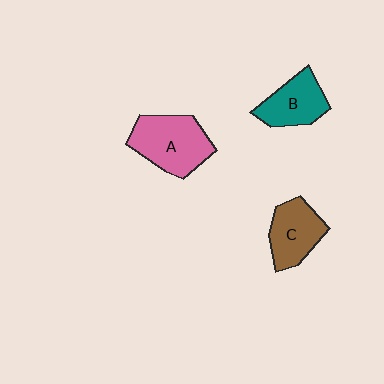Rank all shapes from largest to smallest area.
From largest to smallest: A (pink), C (brown), B (teal).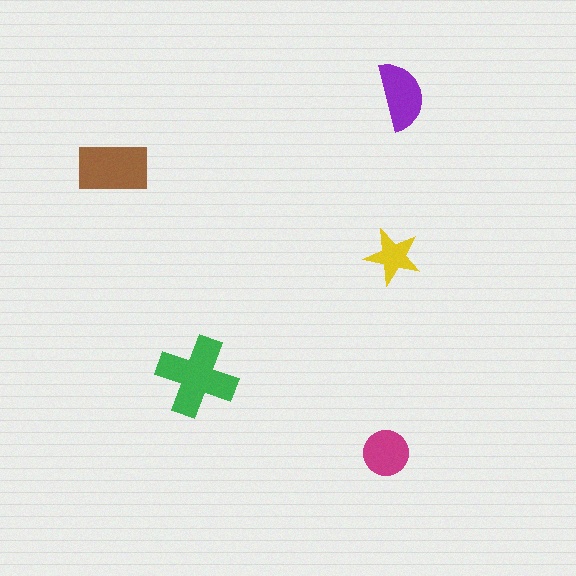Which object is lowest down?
The magenta circle is bottommost.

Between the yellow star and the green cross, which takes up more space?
The green cross.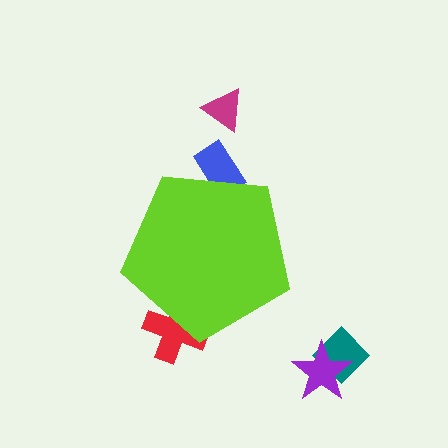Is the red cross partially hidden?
Yes, the red cross is partially hidden behind the lime pentagon.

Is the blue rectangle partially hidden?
Yes, the blue rectangle is partially hidden behind the lime pentagon.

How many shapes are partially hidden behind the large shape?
2 shapes are partially hidden.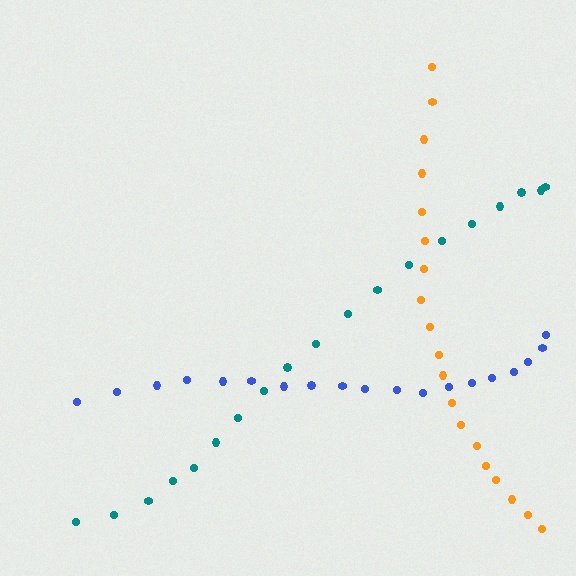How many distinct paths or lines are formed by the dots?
There are 3 distinct paths.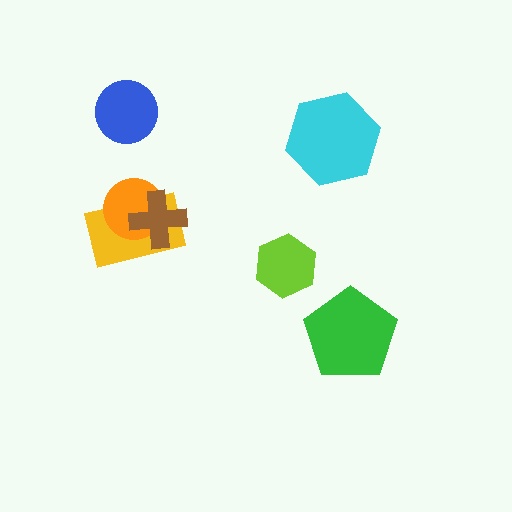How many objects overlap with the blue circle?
0 objects overlap with the blue circle.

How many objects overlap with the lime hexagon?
0 objects overlap with the lime hexagon.